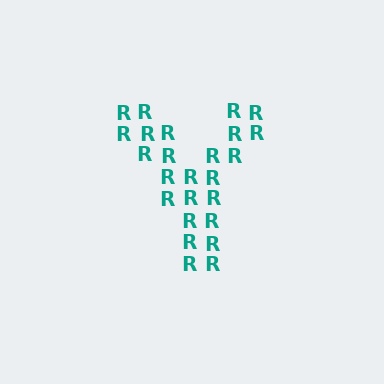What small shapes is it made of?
It is made of small letter R's.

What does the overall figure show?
The overall figure shows the letter Y.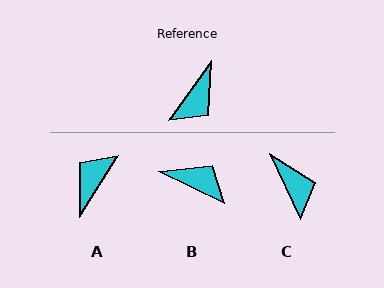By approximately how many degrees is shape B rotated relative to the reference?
Approximately 100 degrees counter-clockwise.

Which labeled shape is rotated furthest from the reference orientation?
A, about 177 degrees away.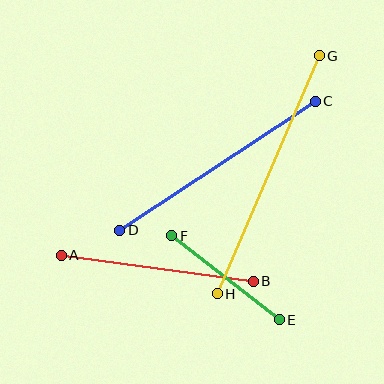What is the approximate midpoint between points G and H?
The midpoint is at approximately (268, 175) pixels.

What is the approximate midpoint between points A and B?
The midpoint is at approximately (157, 268) pixels.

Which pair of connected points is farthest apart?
Points G and H are farthest apart.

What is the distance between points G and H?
The distance is approximately 259 pixels.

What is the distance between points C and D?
The distance is approximately 234 pixels.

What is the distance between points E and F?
The distance is approximately 136 pixels.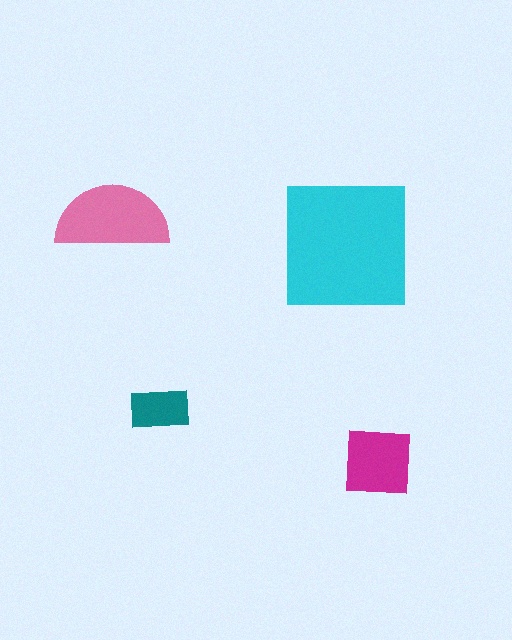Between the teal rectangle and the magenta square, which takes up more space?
The magenta square.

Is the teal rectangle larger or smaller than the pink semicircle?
Smaller.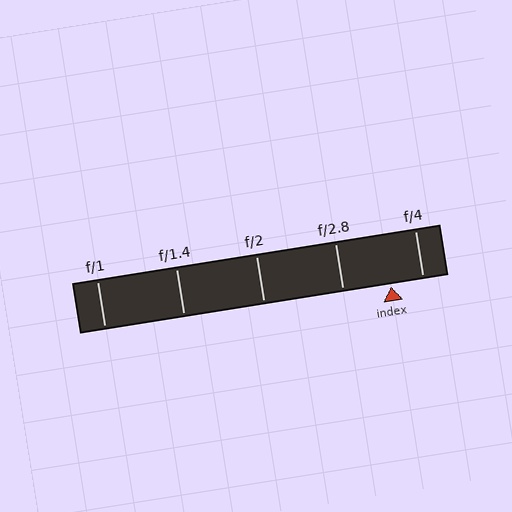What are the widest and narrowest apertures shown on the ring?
The widest aperture shown is f/1 and the narrowest is f/4.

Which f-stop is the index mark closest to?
The index mark is closest to f/4.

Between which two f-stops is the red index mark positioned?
The index mark is between f/2.8 and f/4.